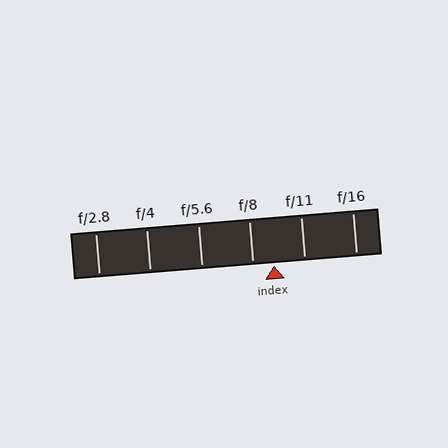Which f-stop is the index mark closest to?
The index mark is closest to f/8.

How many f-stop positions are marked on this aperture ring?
There are 6 f-stop positions marked.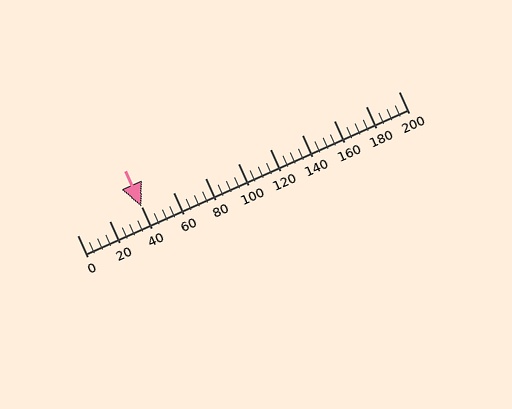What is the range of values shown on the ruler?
The ruler shows values from 0 to 200.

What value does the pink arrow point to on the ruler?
The pink arrow points to approximately 40.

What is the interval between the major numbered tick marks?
The major tick marks are spaced 20 units apart.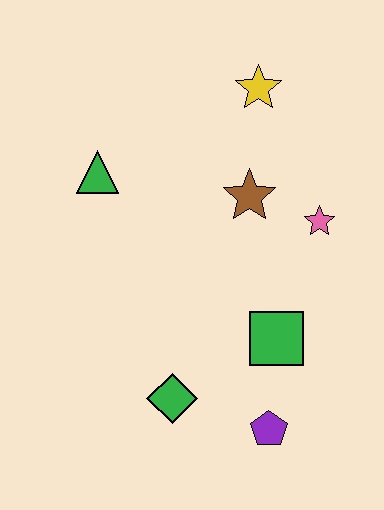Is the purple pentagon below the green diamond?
Yes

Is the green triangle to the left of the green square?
Yes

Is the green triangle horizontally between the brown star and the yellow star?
No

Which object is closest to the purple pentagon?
The green square is closest to the purple pentagon.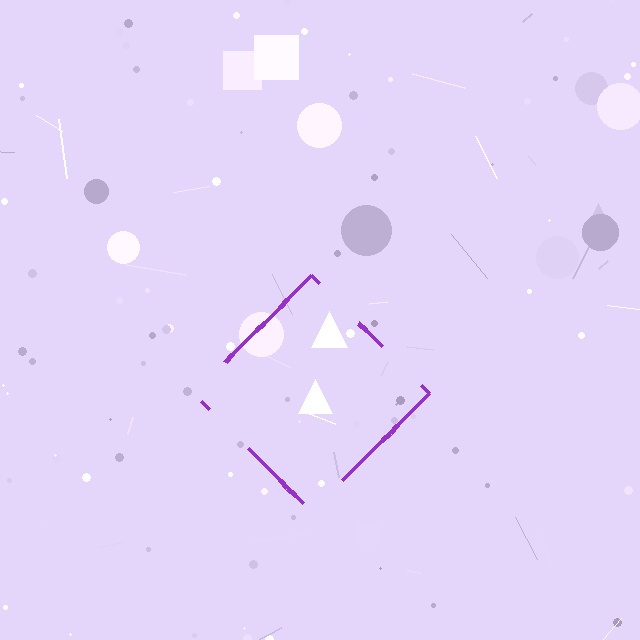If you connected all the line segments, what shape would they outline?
They would outline a diamond.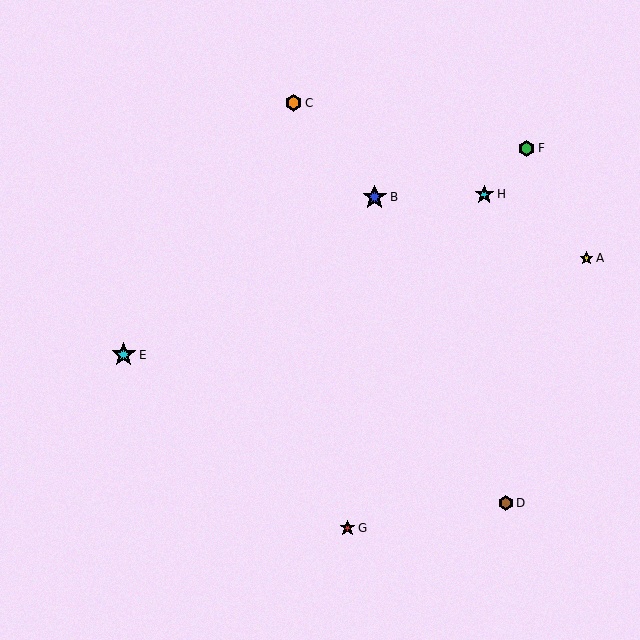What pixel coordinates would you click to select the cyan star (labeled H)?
Click at (484, 194) to select the cyan star H.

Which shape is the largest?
The blue star (labeled B) is the largest.